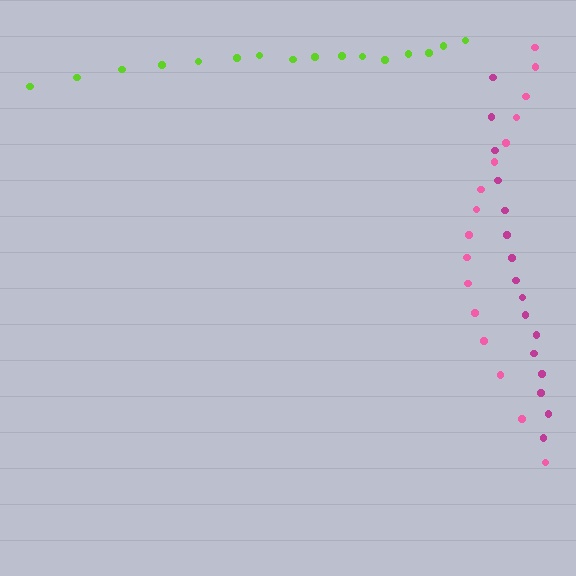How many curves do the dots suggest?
There are 3 distinct paths.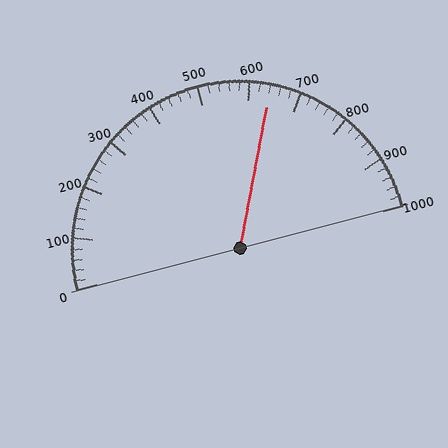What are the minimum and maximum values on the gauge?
The gauge ranges from 0 to 1000.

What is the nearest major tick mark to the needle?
The nearest major tick mark is 600.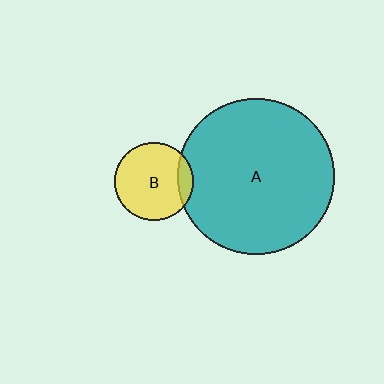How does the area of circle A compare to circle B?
Approximately 4.0 times.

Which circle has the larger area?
Circle A (teal).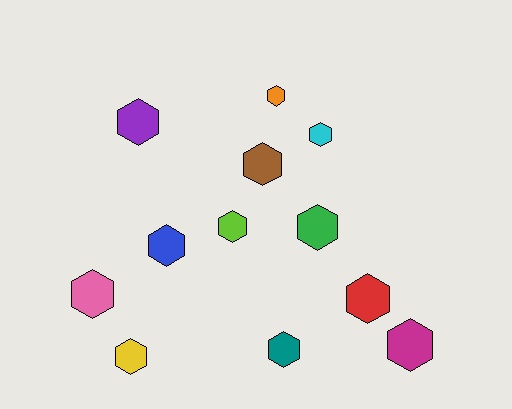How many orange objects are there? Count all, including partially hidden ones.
There is 1 orange object.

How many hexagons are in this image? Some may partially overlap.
There are 12 hexagons.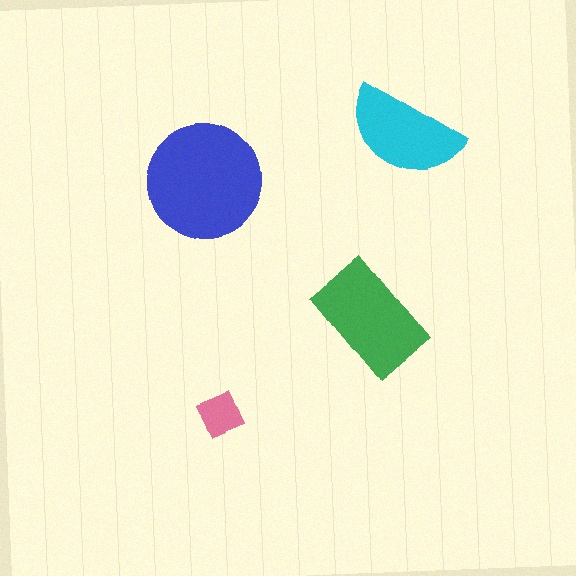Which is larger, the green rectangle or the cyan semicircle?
The green rectangle.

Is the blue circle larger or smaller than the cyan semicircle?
Larger.